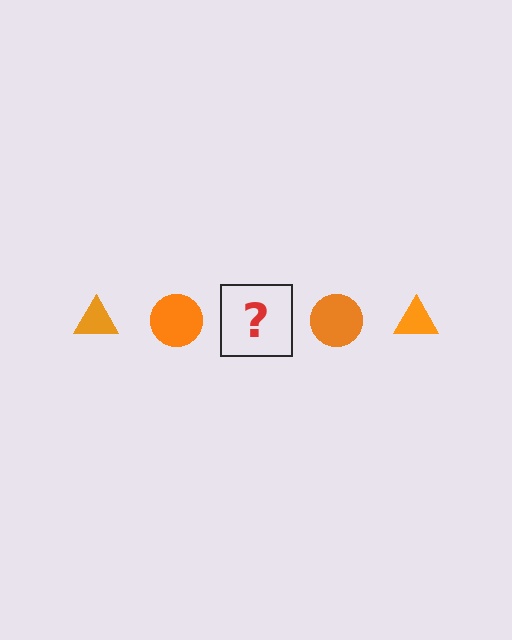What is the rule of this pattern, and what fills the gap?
The rule is that the pattern cycles through triangle, circle shapes in orange. The gap should be filled with an orange triangle.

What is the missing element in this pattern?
The missing element is an orange triangle.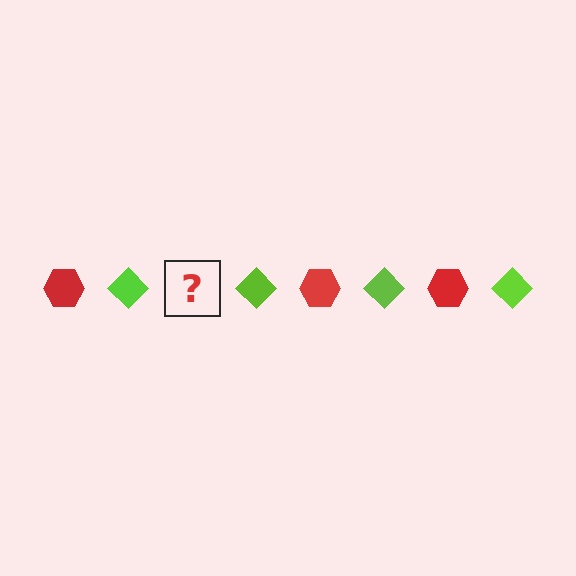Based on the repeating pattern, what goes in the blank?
The blank should be a red hexagon.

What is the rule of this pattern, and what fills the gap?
The rule is that the pattern alternates between red hexagon and lime diamond. The gap should be filled with a red hexagon.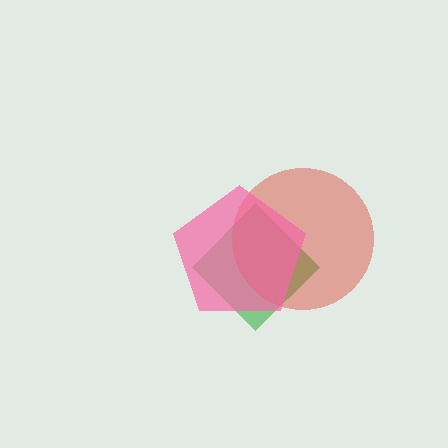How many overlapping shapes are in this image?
There are 3 overlapping shapes in the image.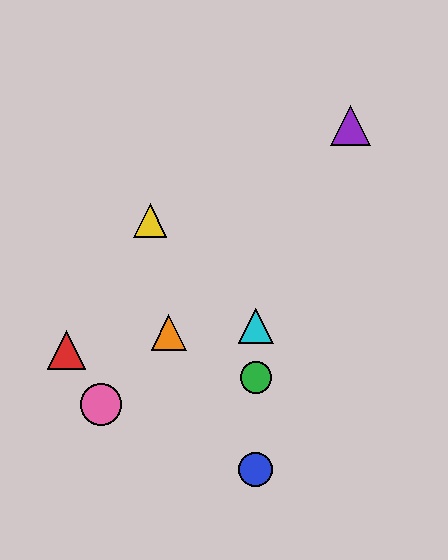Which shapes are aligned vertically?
The blue circle, the green circle, the cyan triangle are aligned vertically.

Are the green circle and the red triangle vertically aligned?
No, the green circle is at x≈256 and the red triangle is at x≈67.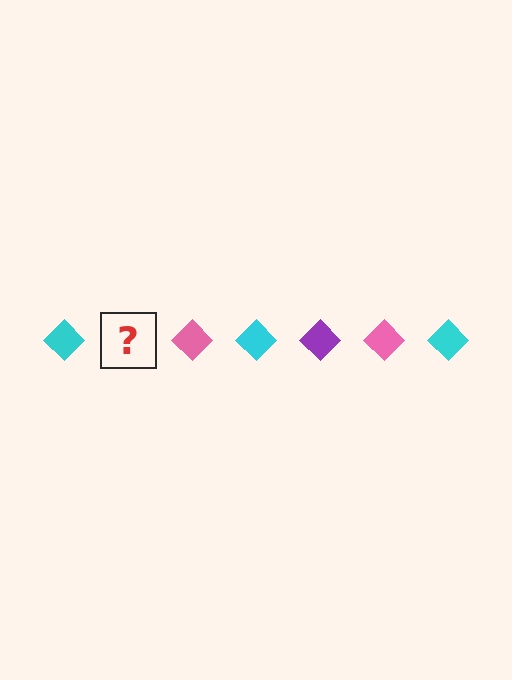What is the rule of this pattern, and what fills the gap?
The rule is that the pattern cycles through cyan, purple, pink diamonds. The gap should be filled with a purple diamond.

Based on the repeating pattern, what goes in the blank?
The blank should be a purple diamond.